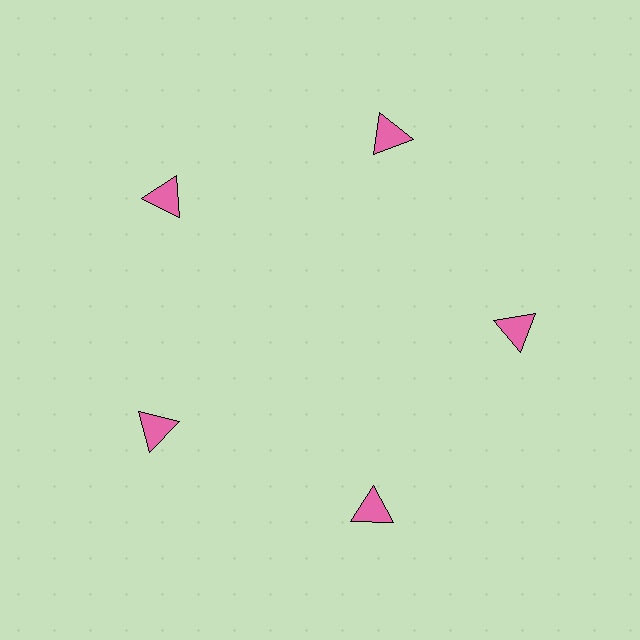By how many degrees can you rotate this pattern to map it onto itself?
The pattern maps onto itself every 72 degrees of rotation.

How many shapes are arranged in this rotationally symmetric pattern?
There are 5 shapes, arranged in 5 groups of 1.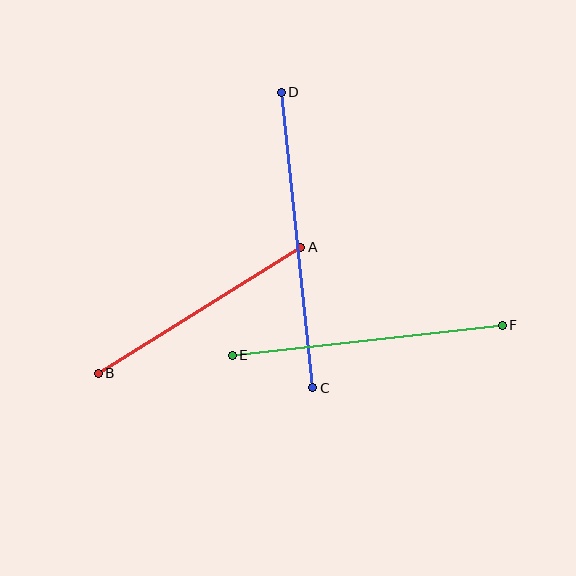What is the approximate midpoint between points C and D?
The midpoint is at approximately (297, 240) pixels.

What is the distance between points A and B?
The distance is approximately 239 pixels.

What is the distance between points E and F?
The distance is approximately 272 pixels.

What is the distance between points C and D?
The distance is approximately 297 pixels.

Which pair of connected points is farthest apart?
Points C and D are farthest apart.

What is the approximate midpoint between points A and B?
The midpoint is at approximately (199, 310) pixels.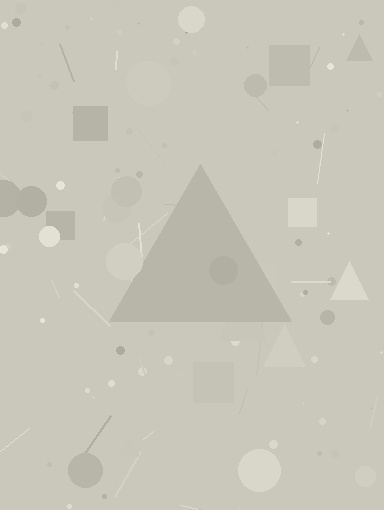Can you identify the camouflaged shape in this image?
The camouflaged shape is a triangle.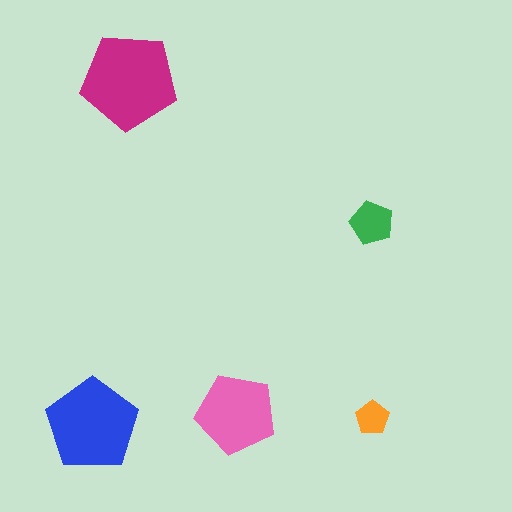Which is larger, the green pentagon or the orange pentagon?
The green one.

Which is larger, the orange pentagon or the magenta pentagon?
The magenta one.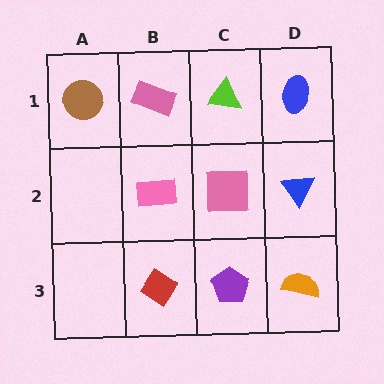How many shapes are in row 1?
4 shapes.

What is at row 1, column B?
A pink rectangle.